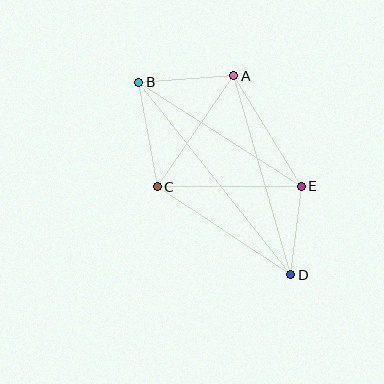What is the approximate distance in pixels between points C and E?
The distance between C and E is approximately 144 pixels.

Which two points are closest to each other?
Points D and E are closest to each other.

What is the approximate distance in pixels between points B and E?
The distance between B and E is approximately 193 pixels.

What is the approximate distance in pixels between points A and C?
The distance between A and C is approximately 135 pixels.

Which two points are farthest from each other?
Points B and D are farthest from each other.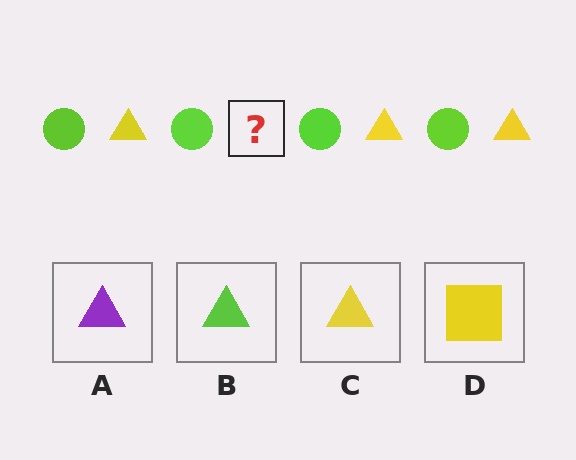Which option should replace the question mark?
Option C.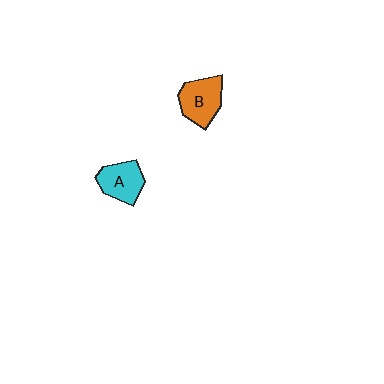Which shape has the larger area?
Shape B (orange).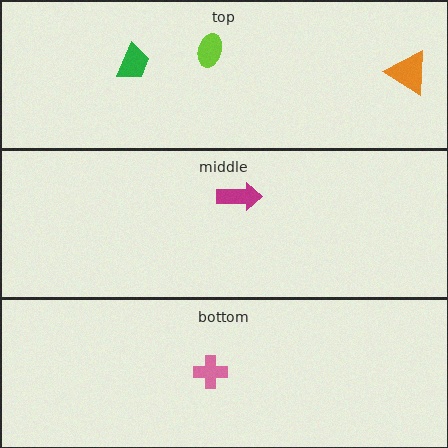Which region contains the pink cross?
The bottom region.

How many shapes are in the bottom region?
1.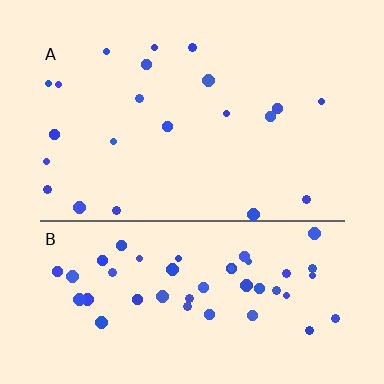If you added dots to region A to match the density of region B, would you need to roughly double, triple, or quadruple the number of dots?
Approximately double.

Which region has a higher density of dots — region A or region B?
B (the bottom).